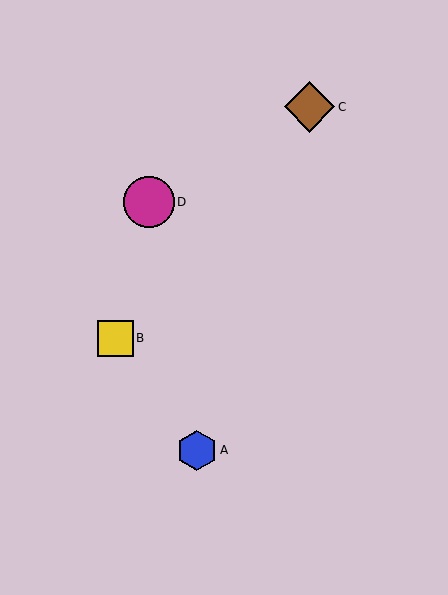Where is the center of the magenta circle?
The center of the magenta circle is at (149, 202).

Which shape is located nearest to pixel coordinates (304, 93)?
The brown diamond (labeled C) at (310, 107) is nearest to that location.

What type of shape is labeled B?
Shape B is a yellow square.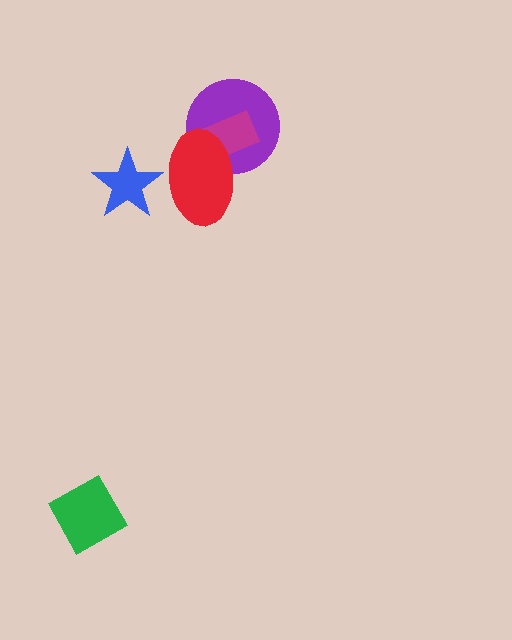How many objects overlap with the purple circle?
2 objects overlap with the purple circle.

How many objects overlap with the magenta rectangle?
2 objects overlap with the magenta rectangle.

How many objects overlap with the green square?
0 objects overlap with the green square.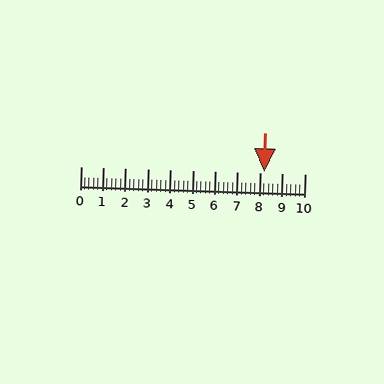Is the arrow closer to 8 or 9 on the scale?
The arrow is closer to 8.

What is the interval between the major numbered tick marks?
The major tick marks are spaced 1 units apart.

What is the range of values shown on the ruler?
The ruler shows values from 0 to 10.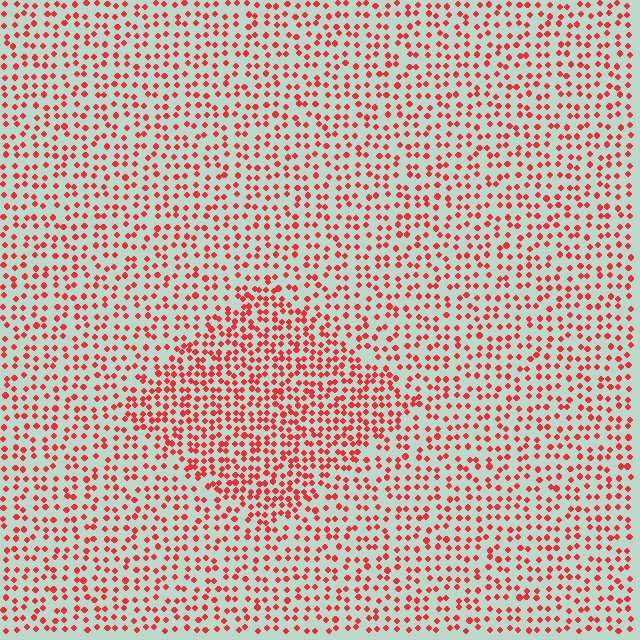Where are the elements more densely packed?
The elements are more densely packed inside the diamond boundary.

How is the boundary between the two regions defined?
The boundary is defined by a change in element density (approximately 1.7x ratio). All elements are the same color, size, and shape.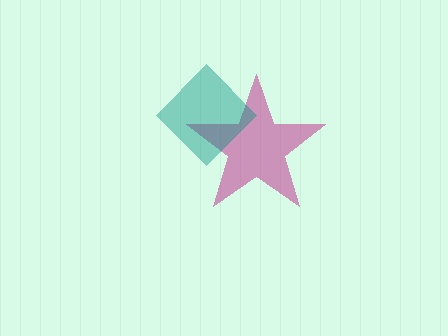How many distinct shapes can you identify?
There are 2 distinct shapes: a magenta star, a teal diamond.